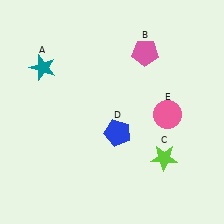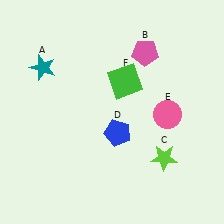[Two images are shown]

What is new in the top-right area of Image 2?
A green square (F) was added in the top-right area of Image 2.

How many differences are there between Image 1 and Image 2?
There is 1 difference between the two images.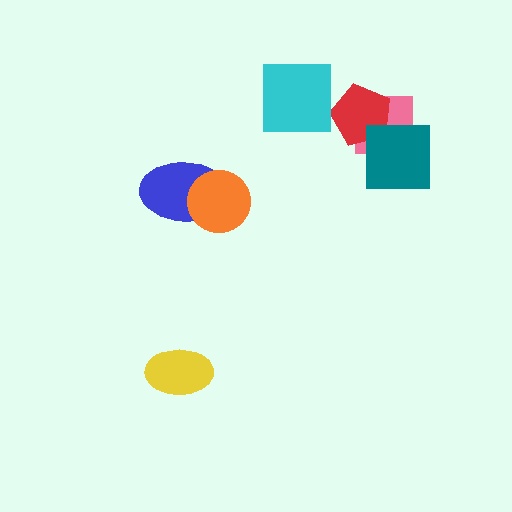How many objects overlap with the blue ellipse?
1 object overlaps with the blue ellipse.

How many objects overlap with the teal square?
2 objects overlap with the teal square.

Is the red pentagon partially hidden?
Yes, it is partially covered by another shape.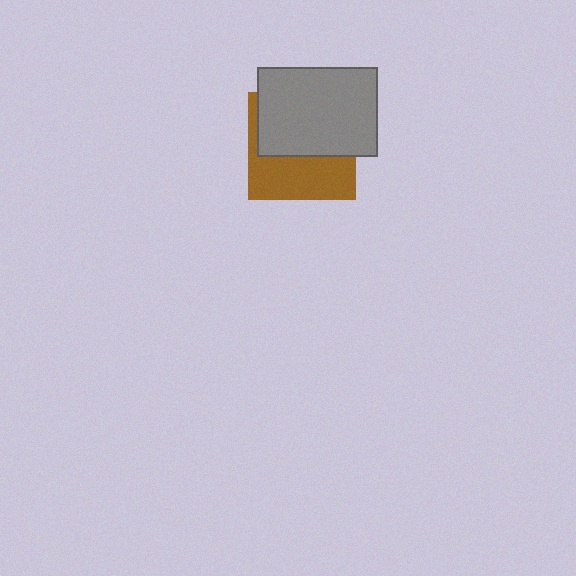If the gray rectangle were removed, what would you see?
You would see the complete brown square.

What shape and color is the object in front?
The object in front is a gray rectangle.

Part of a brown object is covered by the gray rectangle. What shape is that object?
It is a square.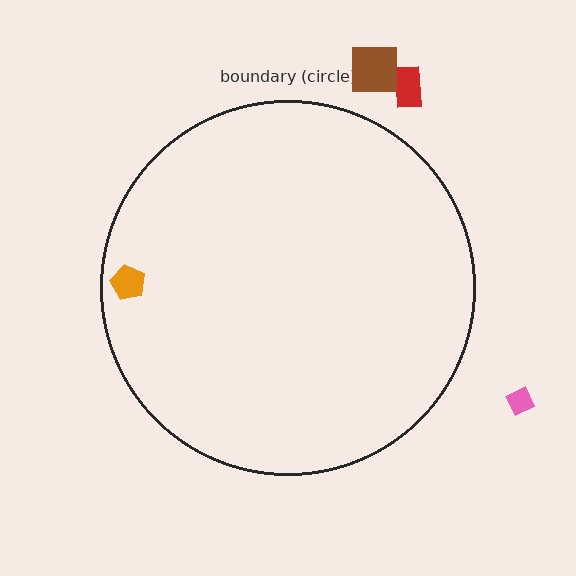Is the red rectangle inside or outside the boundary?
Outside.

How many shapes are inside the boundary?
1 inside, 3 outside.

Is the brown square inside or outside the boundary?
Outside.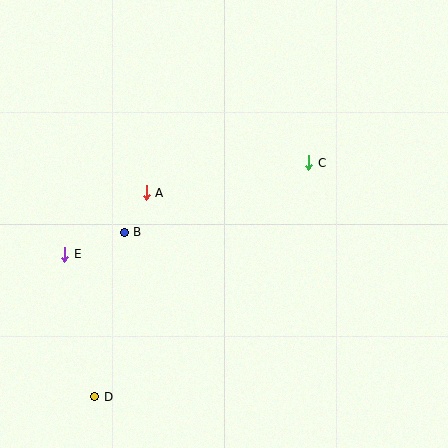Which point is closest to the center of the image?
Point A at (146, 193) is closest to the center.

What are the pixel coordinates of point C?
Point C is at (309, 163).